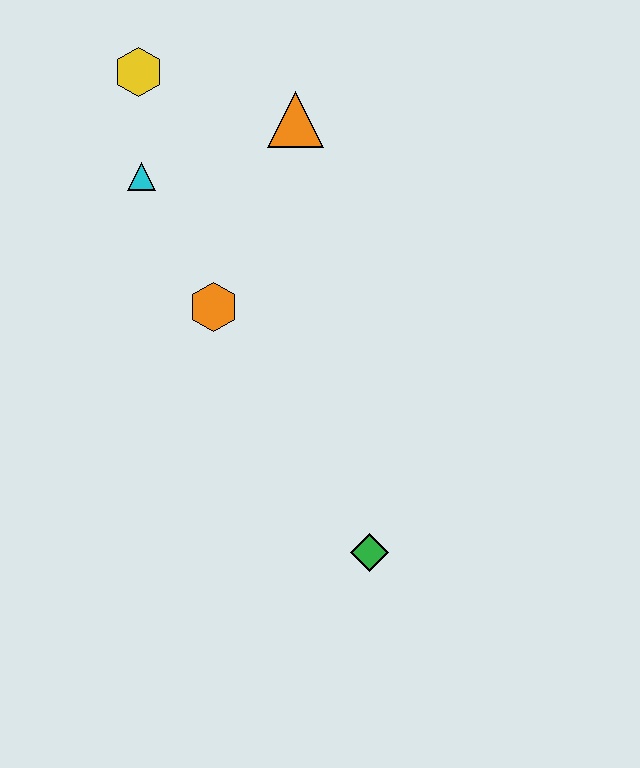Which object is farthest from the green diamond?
The yellow hexagon is farthest from the green diamond.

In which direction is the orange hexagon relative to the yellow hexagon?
The orange hexagon is below the yellow hexagon.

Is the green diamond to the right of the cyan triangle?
Yes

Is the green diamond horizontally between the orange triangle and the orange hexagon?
No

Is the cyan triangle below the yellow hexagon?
Yes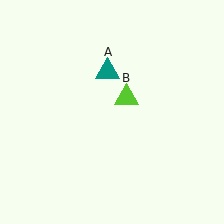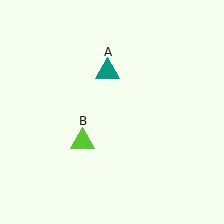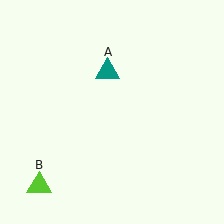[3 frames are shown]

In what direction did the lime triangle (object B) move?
The lime triangle (object B) moved down and to the left.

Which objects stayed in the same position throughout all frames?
Teal triangle (object A) remained stationary.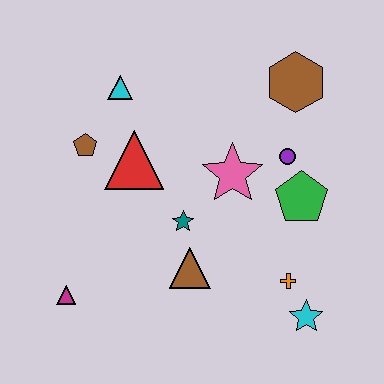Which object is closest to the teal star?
The brown triangle is closest to the teal star.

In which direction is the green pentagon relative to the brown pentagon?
The green pentagon is to the right of the brown pentagon.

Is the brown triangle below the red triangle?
Yes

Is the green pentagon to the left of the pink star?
No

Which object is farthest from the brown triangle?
The brown hexagon is farthest from the brown triangle.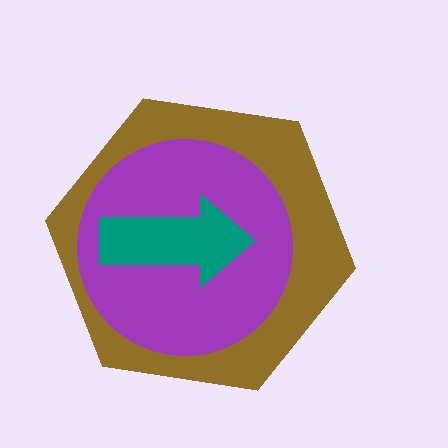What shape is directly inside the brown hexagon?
The purple circle.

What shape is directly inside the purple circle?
The teal arrow.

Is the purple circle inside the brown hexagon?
Yes.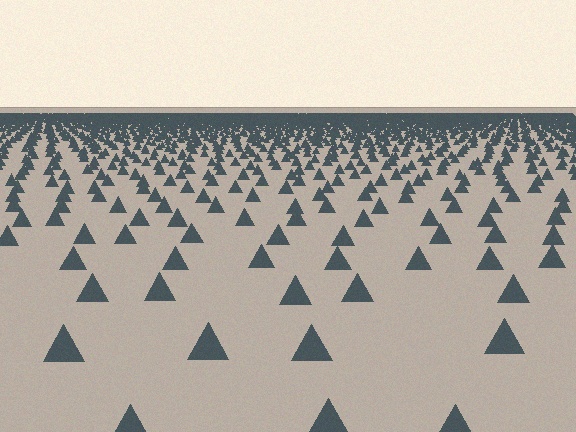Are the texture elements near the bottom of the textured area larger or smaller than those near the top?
Larger. Near the bottom, elements are closer to the viewer and appear at a bigger on-screen size.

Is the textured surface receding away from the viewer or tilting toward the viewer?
The surface is receding away from the viewer. Texture elements get smaller and denser toward the top.